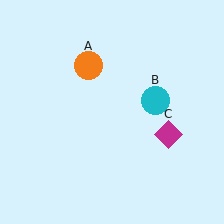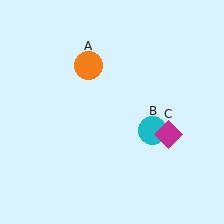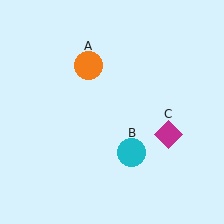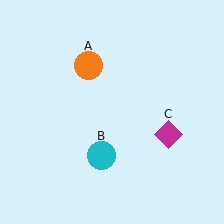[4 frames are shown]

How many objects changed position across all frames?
1 object changed position: cyan circle (object B).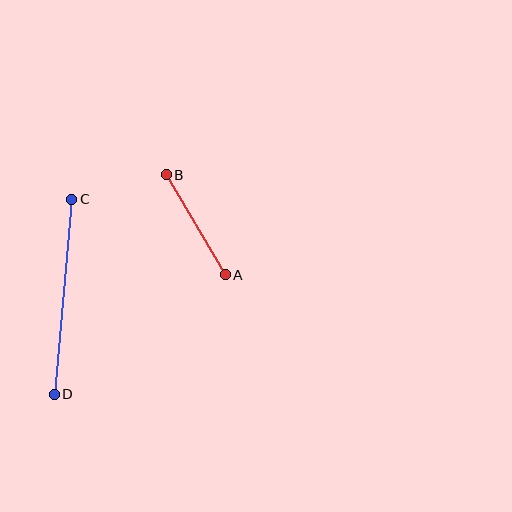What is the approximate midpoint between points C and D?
The midpoint is at approximately (63, 297) pixels.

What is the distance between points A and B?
The distance is approximately 116 pixels.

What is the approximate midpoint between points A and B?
The midpoint is at approximately (196, 225) pixels.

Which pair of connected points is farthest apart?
Points C and D are farthest apart.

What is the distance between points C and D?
The distance is approximately 196 pixels.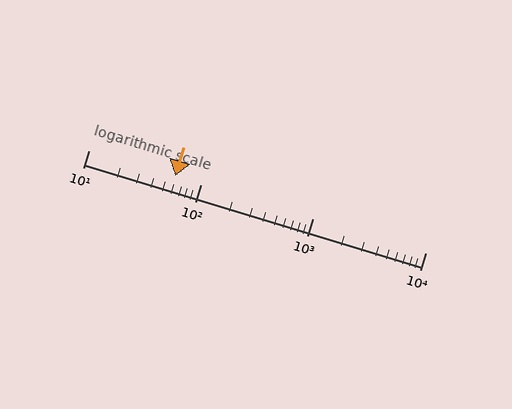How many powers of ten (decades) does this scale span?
The scale spans 3 decades, from 10 to 10000.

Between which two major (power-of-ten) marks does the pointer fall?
The pointer is between 10 and 100.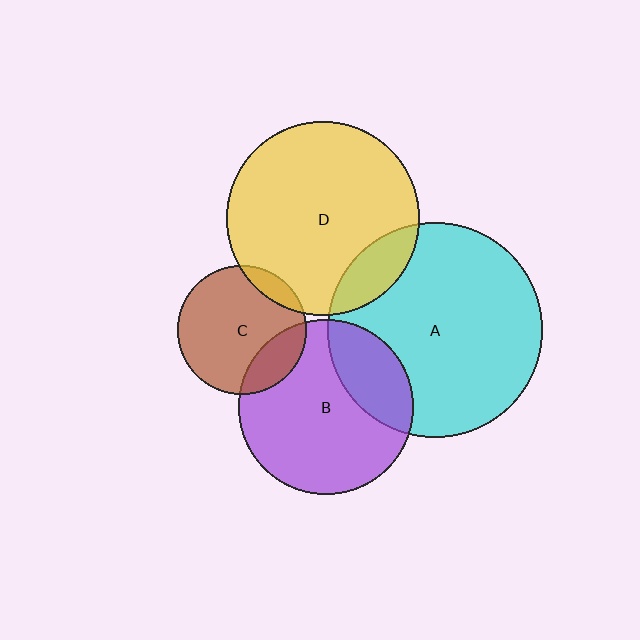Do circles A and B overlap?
Yes.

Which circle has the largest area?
Circle A (cyan).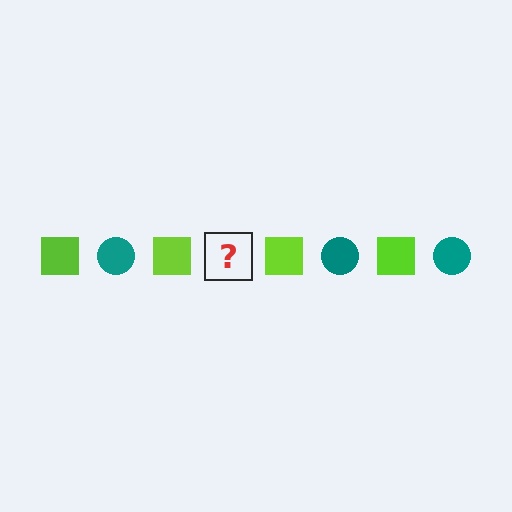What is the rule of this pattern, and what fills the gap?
The rule is that the pattern alternates between lime square and teal circle. The gap should be filled with a teal circle.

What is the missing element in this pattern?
The missing element is a teal circle.